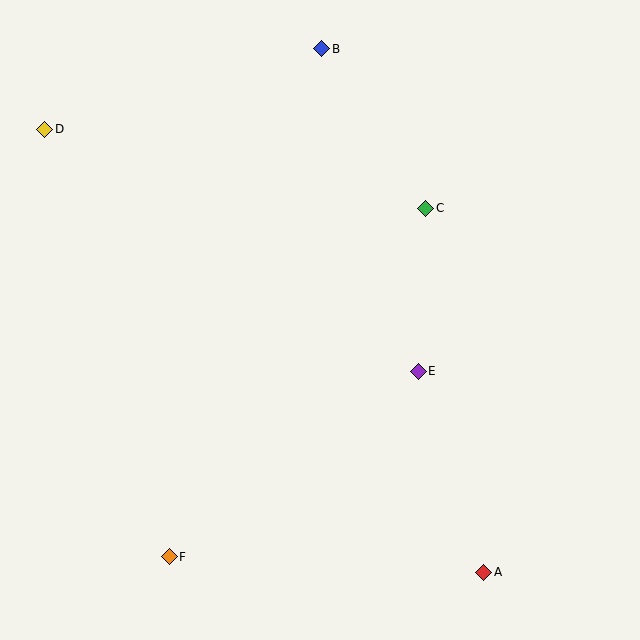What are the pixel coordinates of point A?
Point A is at (484, 572).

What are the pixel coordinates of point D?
Point D is at (45, 129).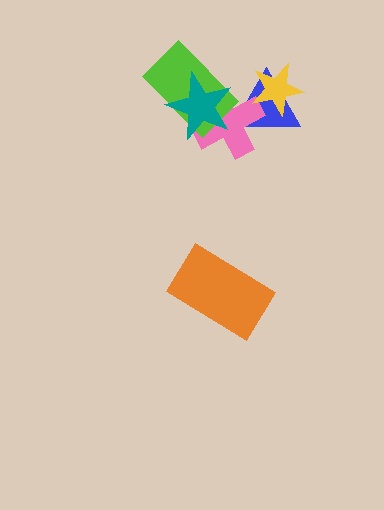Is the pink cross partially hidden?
Yes, it is partially covered by another shape.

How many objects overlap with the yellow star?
1 object overlaps with the yellow star.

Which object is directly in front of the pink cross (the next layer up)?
The lime rectangle is directly in front of the pink cross.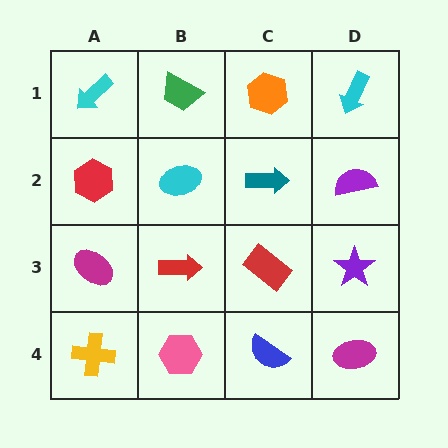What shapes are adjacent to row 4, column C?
A red rectangle (row 3, column C), a pink hexagon (row 4, column B), a magenta ellipse (row 4, column D).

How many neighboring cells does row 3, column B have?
4.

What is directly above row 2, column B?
A green trapezoid.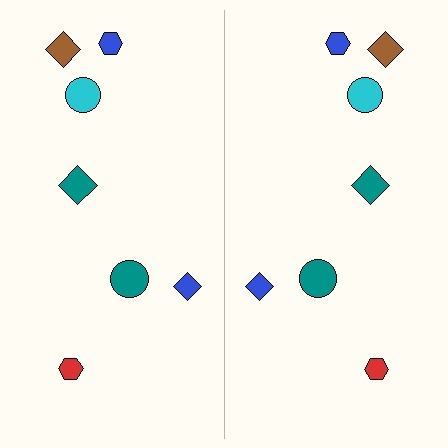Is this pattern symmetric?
Yes, this pattern has bilateral (reflection) symmetry.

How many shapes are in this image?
There are 14 shapes in this image.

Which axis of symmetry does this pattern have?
The pattern has a vertical axis of symmetry running through the center of the image.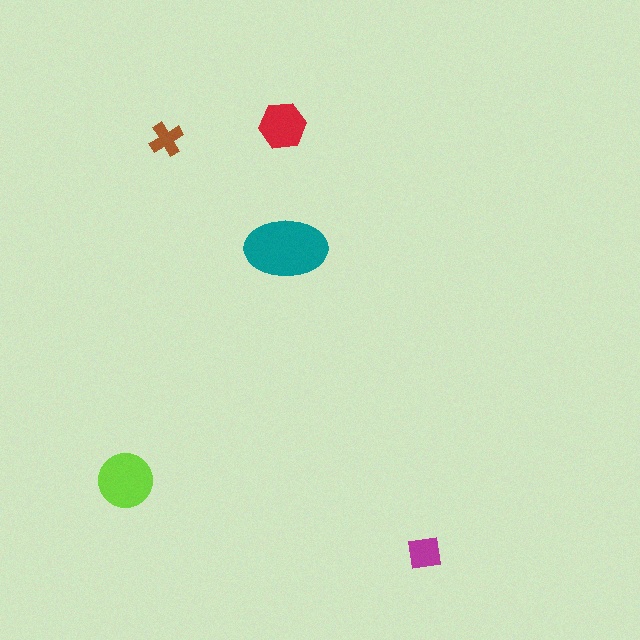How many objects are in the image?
There are 5 objects in the image.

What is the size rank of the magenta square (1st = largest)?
4th.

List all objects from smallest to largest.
The brown cross, the magenta square, the red hexagon, the lime circle, the teal ellipse.